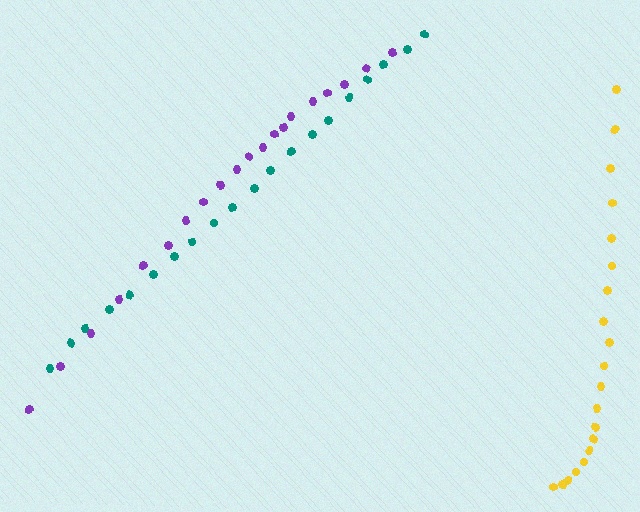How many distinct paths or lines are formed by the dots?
There are 3 distinct paths.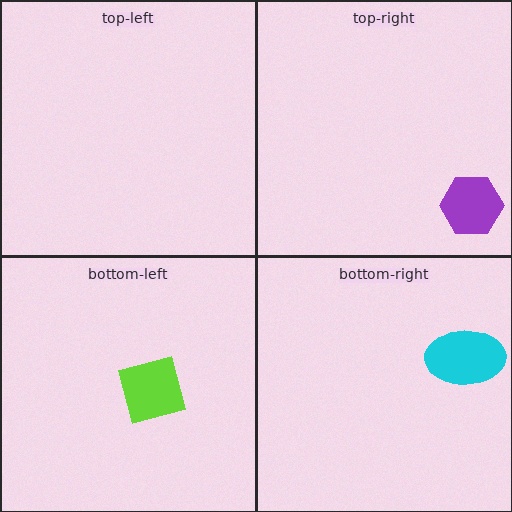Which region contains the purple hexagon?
The top-right region.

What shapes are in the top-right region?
The purple hexagon.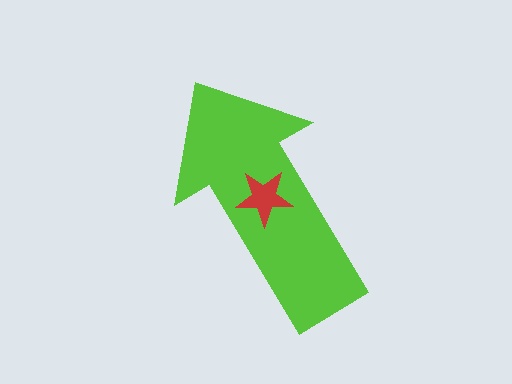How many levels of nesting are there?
2.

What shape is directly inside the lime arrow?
The red star.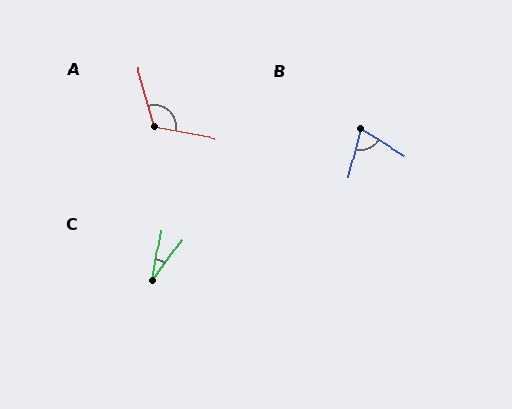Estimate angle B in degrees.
Approximately 71 degrees.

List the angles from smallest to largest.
C (26°), B (71°), A (117°).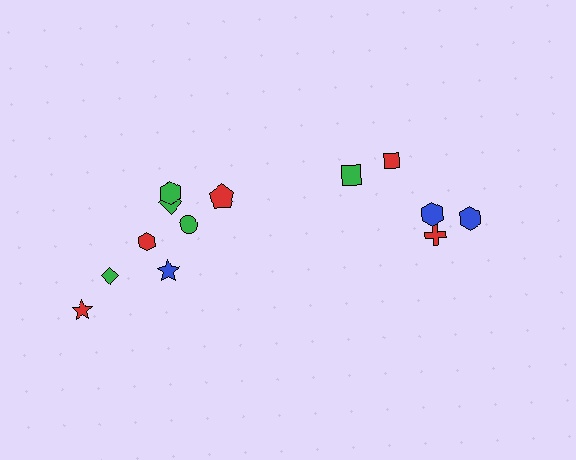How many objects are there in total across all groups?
There are 13 objects.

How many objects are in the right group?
There are 5 objects.